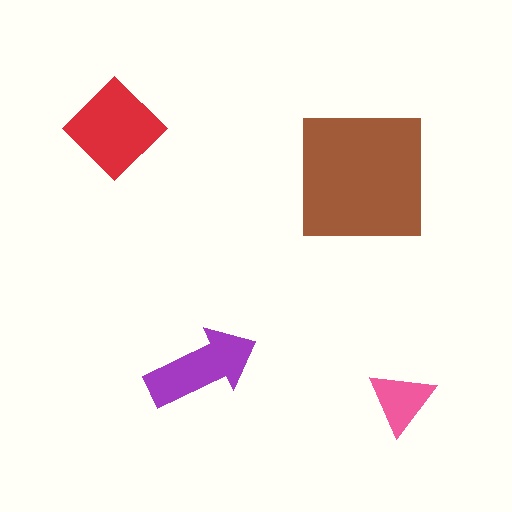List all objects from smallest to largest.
The pink triangle, the purple arrow, the red diamond, the brown square.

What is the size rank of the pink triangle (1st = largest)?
4th.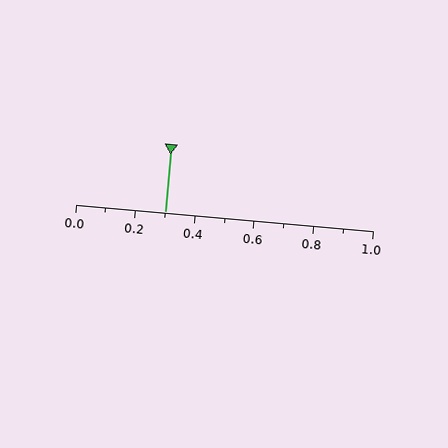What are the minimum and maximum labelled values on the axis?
The axis runs from 0.0 to 1.0.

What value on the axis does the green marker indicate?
The marker indicates approximately 0.3.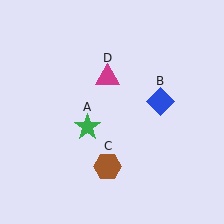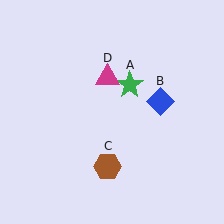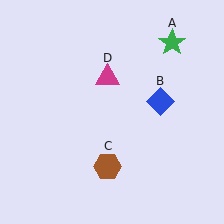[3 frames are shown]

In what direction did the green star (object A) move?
The green star (object A) moved up and to the right.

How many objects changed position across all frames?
1 object changed position: green star (object A).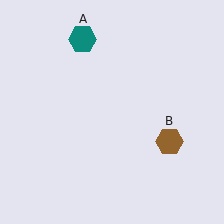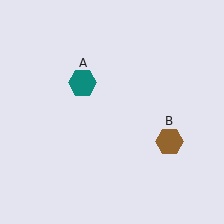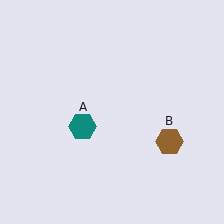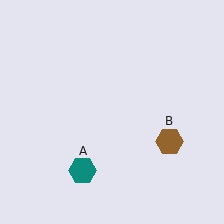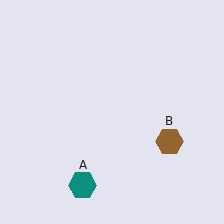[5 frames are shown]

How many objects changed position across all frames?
1 object changed position: teal hexagon (object A).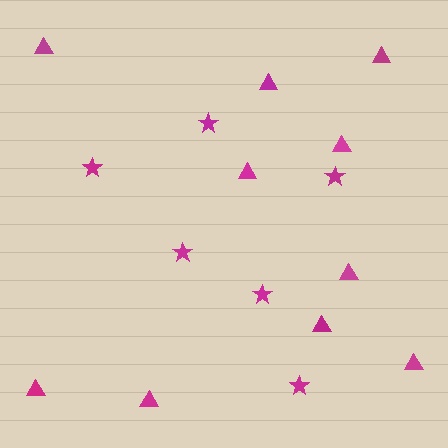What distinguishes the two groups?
There are 2 groups: one group of triangles (10) and one group of stars (6).